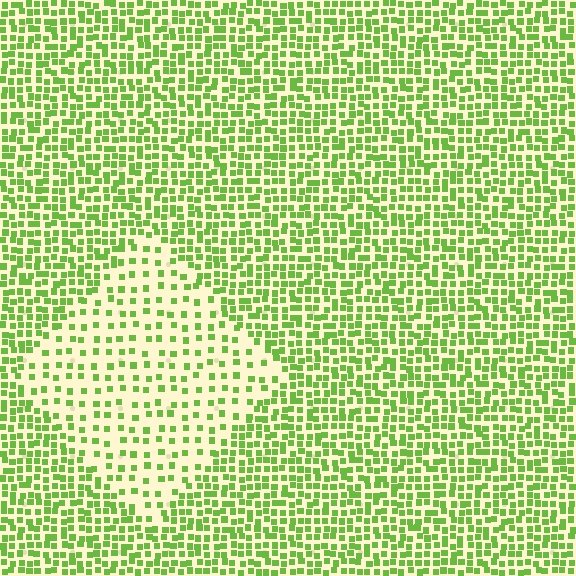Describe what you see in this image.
The image contains small lime elements arranged at two different densities. A diamond-shaped region is visible where the elements are less densely packed than the surrounding area.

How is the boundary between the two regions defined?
The boundary is defined by a change in element density (approximately 2.3x ratio). All elements are the same color, size, and shape.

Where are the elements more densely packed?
The elements are more densely packed outside the diamond boundary.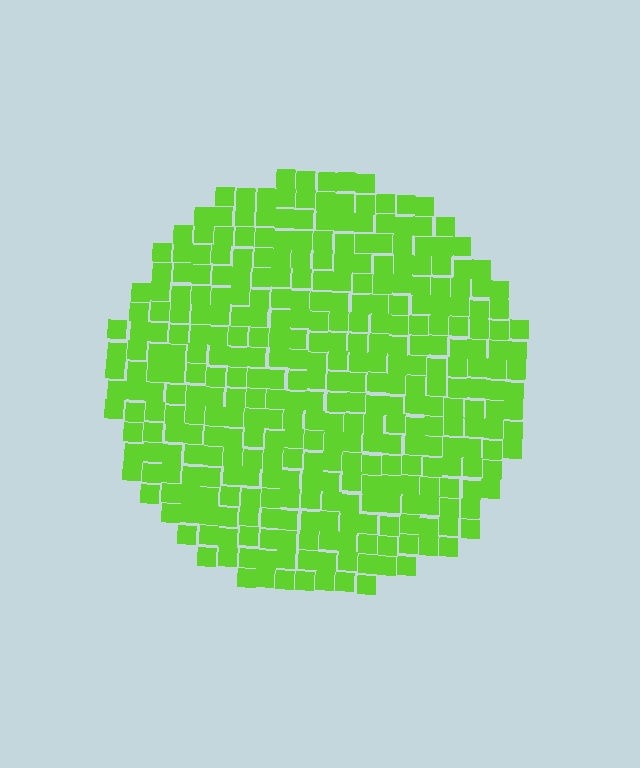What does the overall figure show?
The overall figure shows a circle.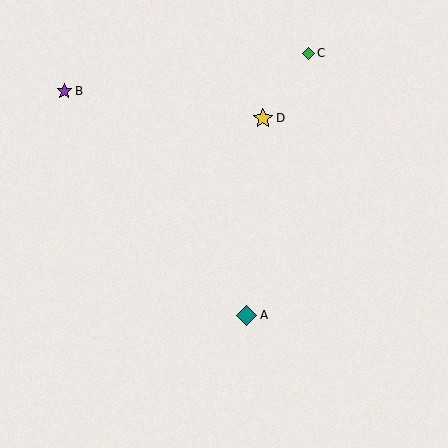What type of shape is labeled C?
Shape C is a green diamond.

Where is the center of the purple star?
The center of the purple star is at (64, 91).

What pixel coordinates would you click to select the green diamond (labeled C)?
Click at (308, 53) to select the green diamond C.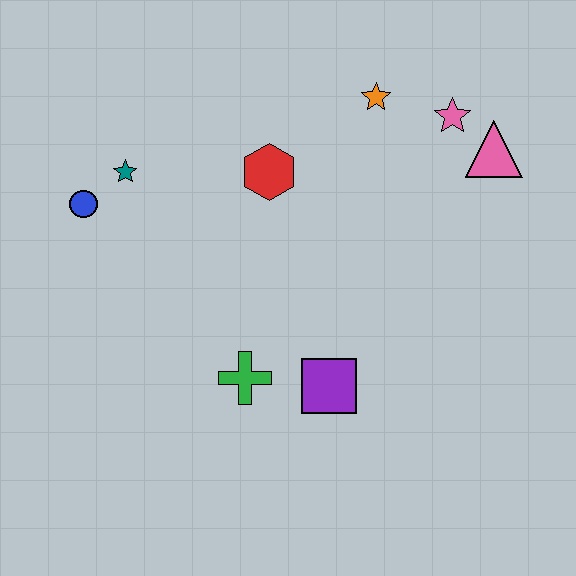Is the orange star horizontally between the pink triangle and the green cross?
Yes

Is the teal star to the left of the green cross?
Yes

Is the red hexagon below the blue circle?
No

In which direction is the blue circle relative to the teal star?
The blue circle is to the left of the teal star.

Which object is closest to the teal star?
The blue circle is closest to the teal star.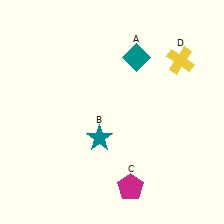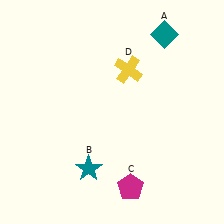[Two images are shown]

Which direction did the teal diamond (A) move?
The teal diamond (A) moved right.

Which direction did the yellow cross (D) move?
The yellow cross (D) moved left.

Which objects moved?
The objects that moved are: the teal diamond (A), the teal star (B), the yellow cross (D).